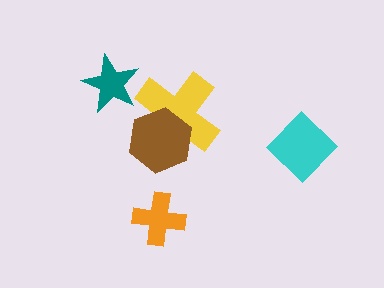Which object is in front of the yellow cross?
The brown hexagon is in front of the yellow cross.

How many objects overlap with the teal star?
0 objects overlap with the teal star.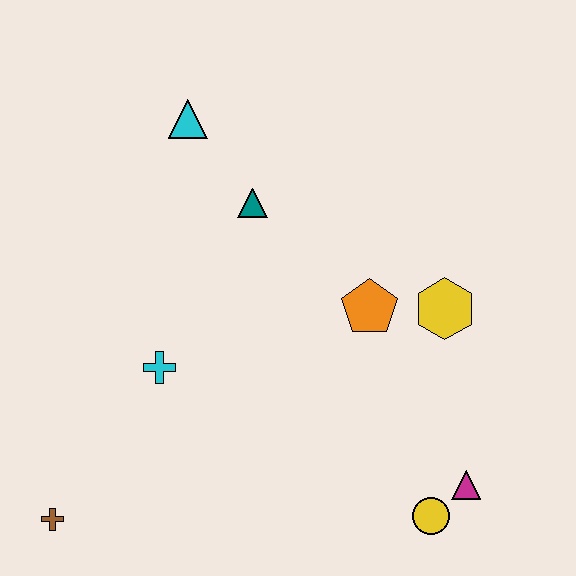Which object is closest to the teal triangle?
The cyan triangle is closest to the teal triangle.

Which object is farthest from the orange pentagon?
The brown cross is farthest from the orange pentagon.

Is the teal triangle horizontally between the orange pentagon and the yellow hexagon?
No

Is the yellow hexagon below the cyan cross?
No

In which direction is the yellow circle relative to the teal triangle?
The yellow circle is below the teal triangle.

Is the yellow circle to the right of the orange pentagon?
Yes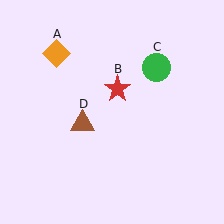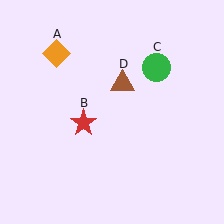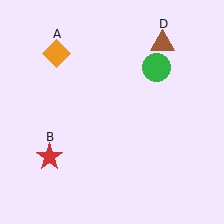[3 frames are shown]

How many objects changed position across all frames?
2 objects changed position: red star (object B), brown triangle (object D).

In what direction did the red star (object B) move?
The red star (object B) moved down and to the left.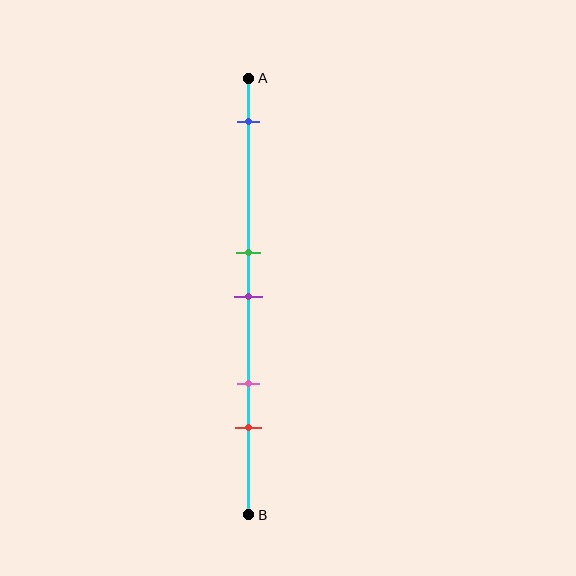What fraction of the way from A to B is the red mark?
The red mark is approximately 80% (0.8) of the way from A to B.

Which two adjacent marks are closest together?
The green and purple marks are the closest adjacent pair.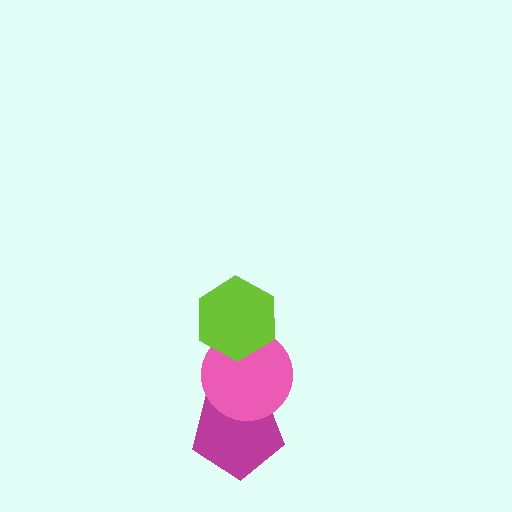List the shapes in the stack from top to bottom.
From top to bottom: the lime hexagon, the pink circle, the magenta pentagon.